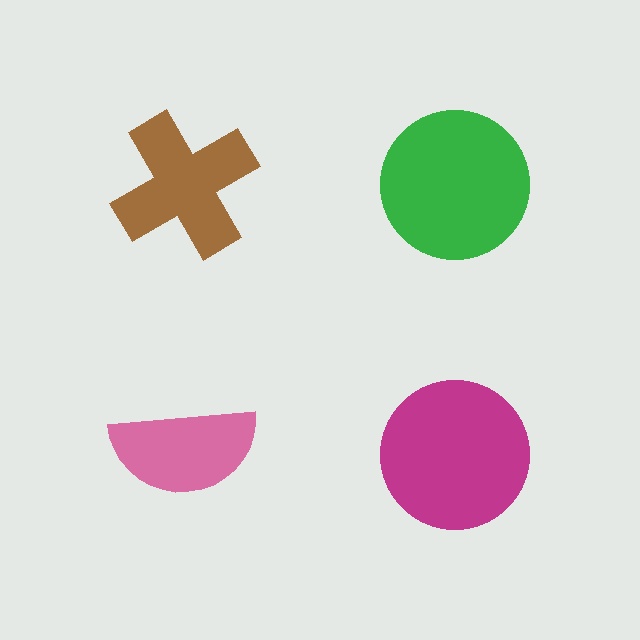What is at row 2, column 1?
A pink semicircle.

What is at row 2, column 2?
A magenta circle.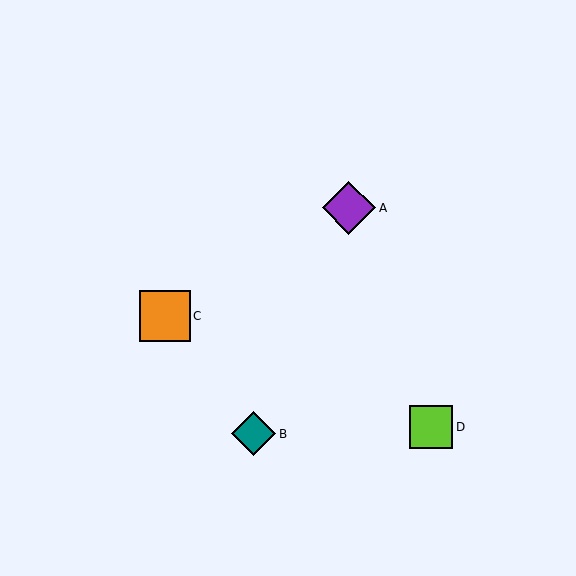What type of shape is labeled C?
Shape C is an orange square.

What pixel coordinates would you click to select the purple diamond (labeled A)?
Click at (349, 208) to select the purple diamond A.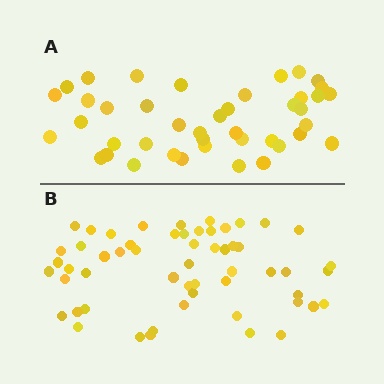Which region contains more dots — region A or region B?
Region B (the bottom region) has more dots.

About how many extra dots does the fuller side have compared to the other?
Region B has approximately 15 more dots than region A.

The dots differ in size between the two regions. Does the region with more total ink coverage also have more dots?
No. Region A has more total ink coverage because its dots are larger, but region B actually contains more individual dots. Total area can be misleading — the number of items is what matters here.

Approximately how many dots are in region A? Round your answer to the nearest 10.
About 40 dots. (The exact count is 42, which rounds to 40.)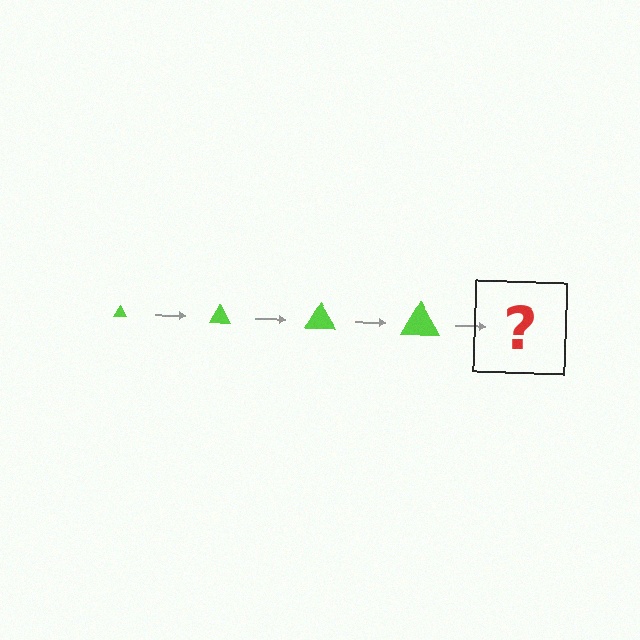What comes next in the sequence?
The next element should be a lime triangle, larger than the previous one.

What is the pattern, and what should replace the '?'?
The pattern is that the triangle gets progressively larger each step. The '?' should be a lime triangle, larger than the previous one.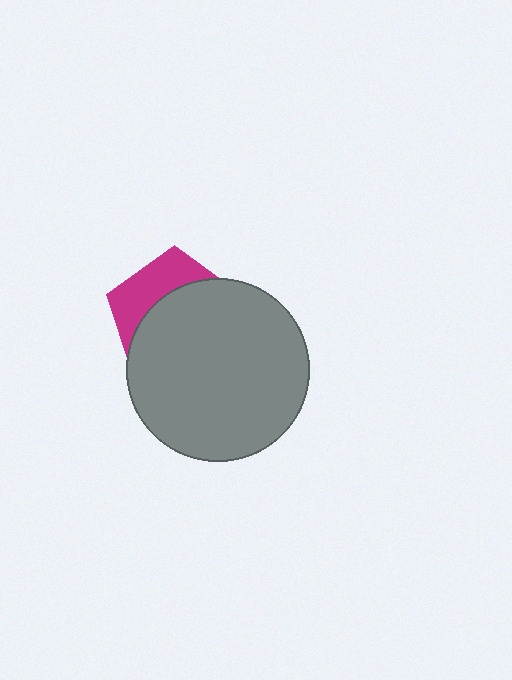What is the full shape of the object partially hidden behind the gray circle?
The partially hidden object is a magenta pentagon.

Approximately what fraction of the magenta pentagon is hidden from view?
Roughly 67% of the magenta pentagon is hidden behind the gray circle.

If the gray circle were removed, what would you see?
You would see the complete magenta pentagon.